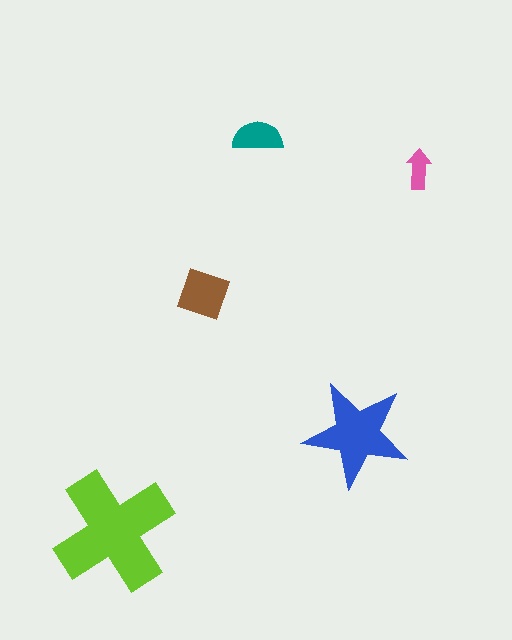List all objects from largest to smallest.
The lime cross, the blue star, the brown diamond, the teal semicircle, the pink arrow.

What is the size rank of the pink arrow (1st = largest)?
5th.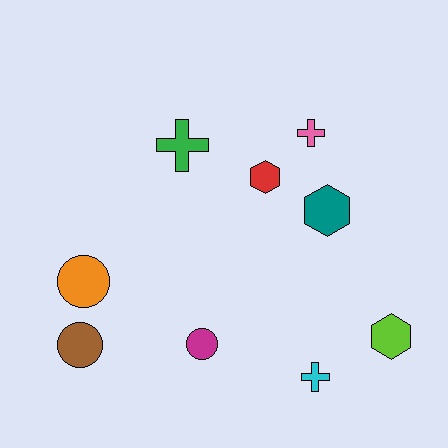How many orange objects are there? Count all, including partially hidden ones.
There is 1 orange object.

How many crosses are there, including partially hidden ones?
There are 3 crosses.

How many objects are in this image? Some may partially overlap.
There are 9 objects.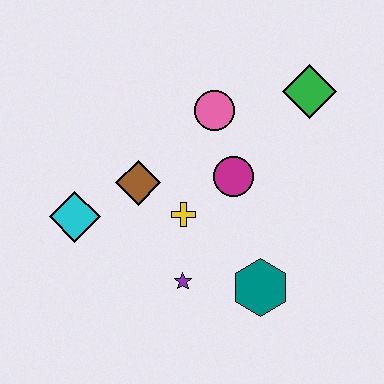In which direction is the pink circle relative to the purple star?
The pink circle is above the purple star.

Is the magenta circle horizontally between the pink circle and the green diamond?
Yes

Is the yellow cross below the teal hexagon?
No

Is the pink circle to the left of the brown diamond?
No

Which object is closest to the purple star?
The yellow cross is closest to the purple star.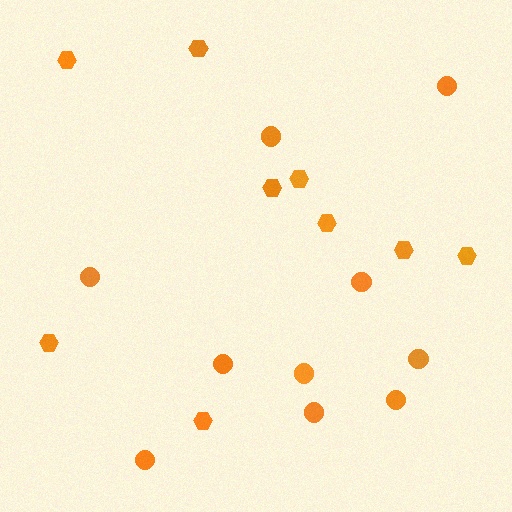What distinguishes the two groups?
There are 2 groups: one group of hexagons (9) and one group of circles (10).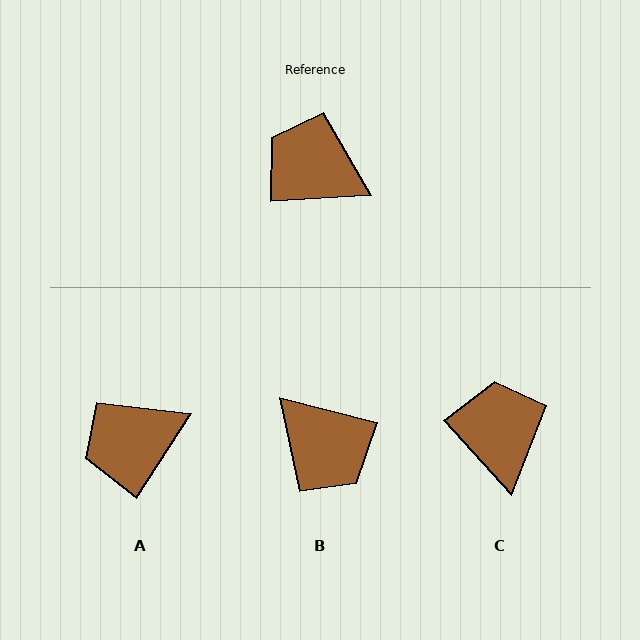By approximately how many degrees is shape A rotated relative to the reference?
Approximately 53 degrees counter-clockwise.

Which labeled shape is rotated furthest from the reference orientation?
B, about 162 degrees away.